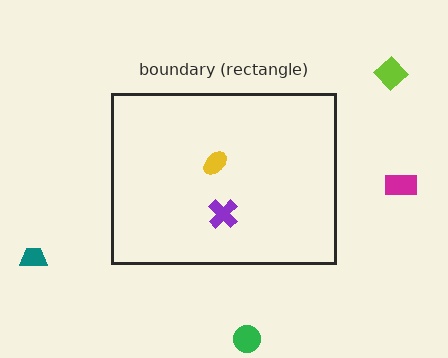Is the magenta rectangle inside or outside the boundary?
Outside.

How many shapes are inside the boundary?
2 inside, 4 outside.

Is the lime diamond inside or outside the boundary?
Outside.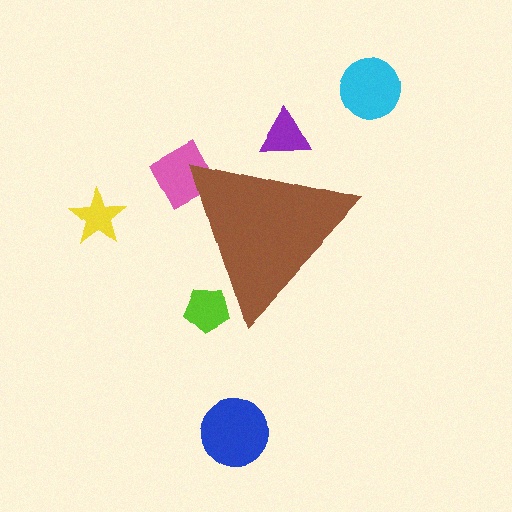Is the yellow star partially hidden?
No, the yellow star is fully visible.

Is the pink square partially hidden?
Yes, the pink square is partially hidden behind the brown triangle.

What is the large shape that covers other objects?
A brown triangle.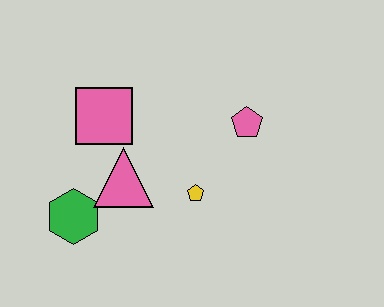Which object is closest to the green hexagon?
The pink triangle is closest to the green hexagon.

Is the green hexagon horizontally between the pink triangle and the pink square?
No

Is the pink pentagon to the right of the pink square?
Yes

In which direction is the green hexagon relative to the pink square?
The green hexagon is below the pink square.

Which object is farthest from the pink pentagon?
The green hexagon is farthest from the pink pentagon.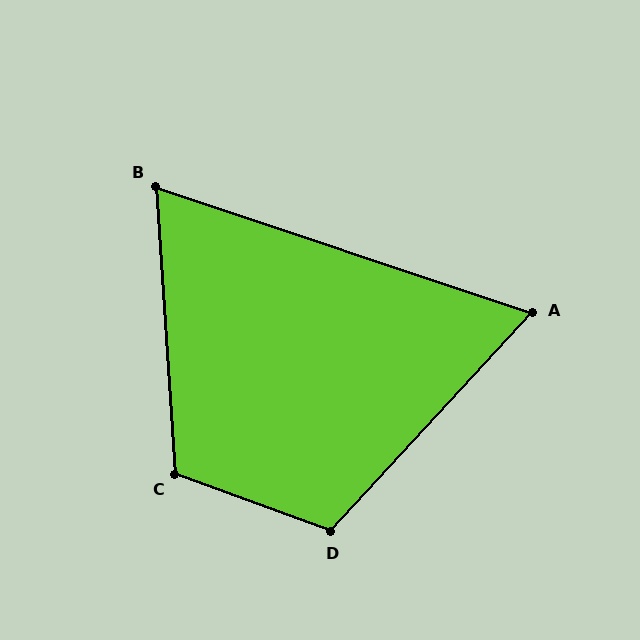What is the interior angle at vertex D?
Approximately 112 degrees (obtuse).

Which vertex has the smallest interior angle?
A, at approximately 66 degrees.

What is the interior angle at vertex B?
Approximately 68 degrees (acute).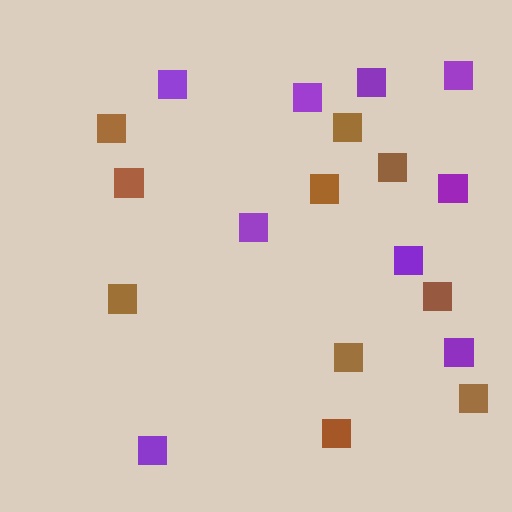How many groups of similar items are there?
There are 2 groups: one group of purple squares (9) and one group of brown squares (10).